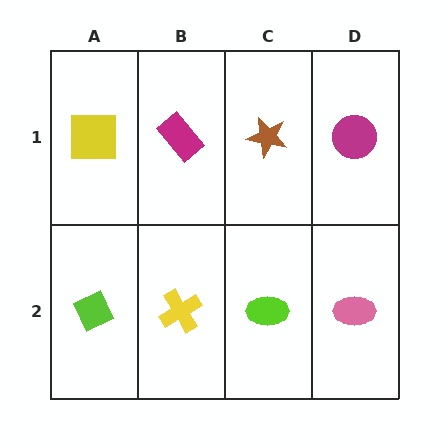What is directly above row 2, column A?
A yellow square.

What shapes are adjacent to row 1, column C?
A lime ellipse (row 2, column C), a magenta rectangle (row 1, column B), a magenta circle (row 1, column D).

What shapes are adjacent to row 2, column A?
A yellow square (row 1, column A), a yellow cross (row 2, column B).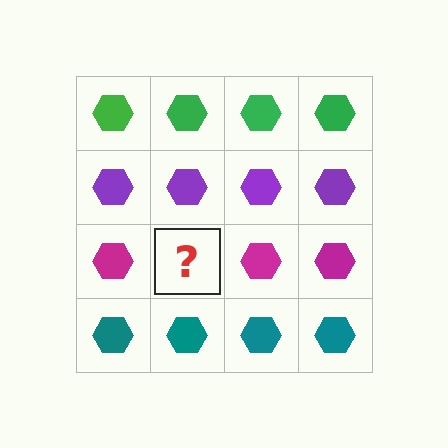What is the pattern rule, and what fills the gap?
The rule is that each row has a consistent color. The gap should be filled with a magenta hexagon.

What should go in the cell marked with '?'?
The missing cell should contain a magenta hexagon.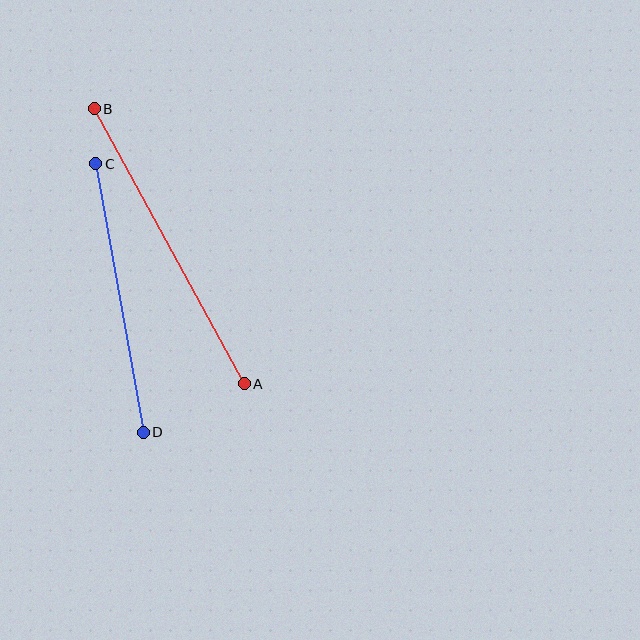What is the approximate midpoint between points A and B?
The midpoint is at approximately (169, 246) pixels.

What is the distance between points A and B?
The distance is approximately 313 pixels.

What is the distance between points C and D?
The distance is approximately 272 pixels.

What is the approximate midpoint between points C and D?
The midpoint is at approximately (120, 298) pixels.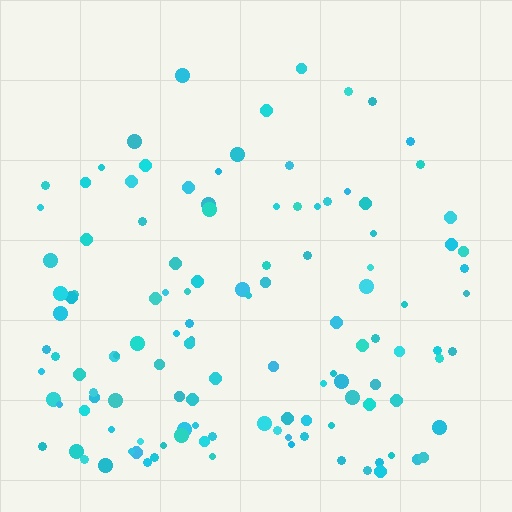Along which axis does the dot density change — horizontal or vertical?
Vertical.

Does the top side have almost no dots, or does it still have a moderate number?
Still a moderate number, just noticeably fewer than the bottom.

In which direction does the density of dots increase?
From top to bottom, with the bottom side densest.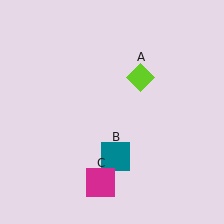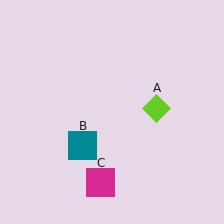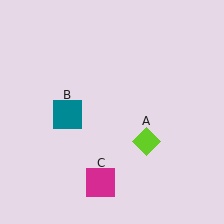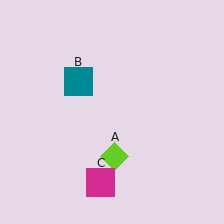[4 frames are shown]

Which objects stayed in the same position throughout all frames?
Magenta square (object C) remained stationary.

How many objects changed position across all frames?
2 objects changed position: lime diamond (object A), teal square (object B).